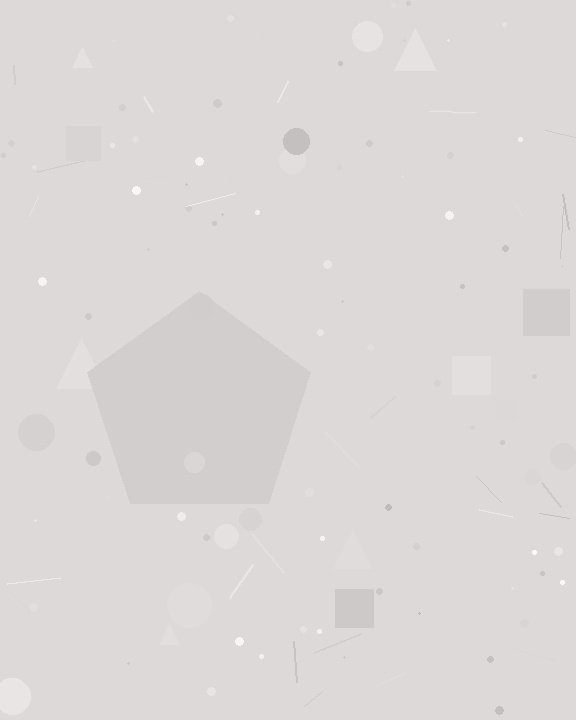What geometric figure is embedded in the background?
A pentagon is embedded in the background.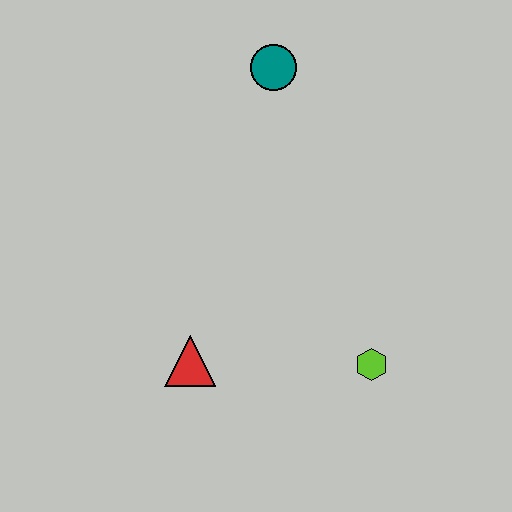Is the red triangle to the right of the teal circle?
No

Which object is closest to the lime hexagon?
The red triangle is closest to the lime hexagon.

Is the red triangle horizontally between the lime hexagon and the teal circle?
No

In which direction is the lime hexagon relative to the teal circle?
The lime hexagon is below the teal circle.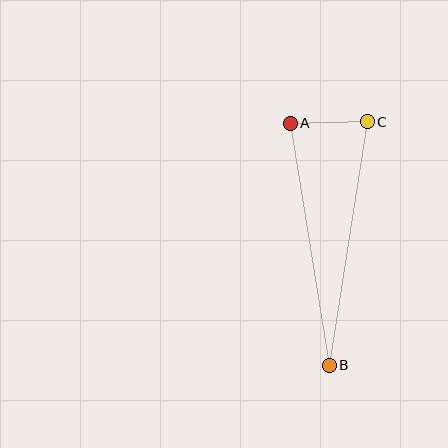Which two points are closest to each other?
Points A and C are closest to each other.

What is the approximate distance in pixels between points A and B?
The distance between A and B is approximately 245 pixels.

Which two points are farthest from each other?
Points B and C are farthest from each other.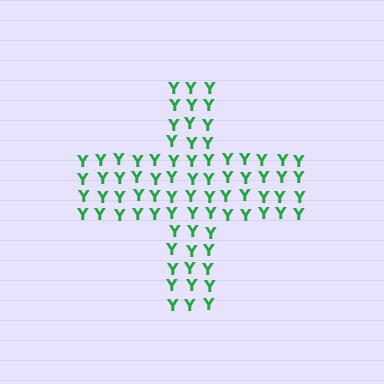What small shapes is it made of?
It is made of small letter Y's.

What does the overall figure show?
The overall figure shows a cross.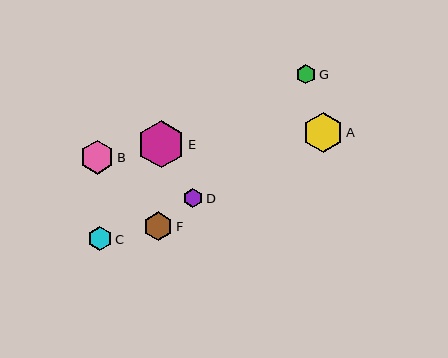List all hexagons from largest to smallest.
From largest to smallest: E, A, B, F, C, G, D.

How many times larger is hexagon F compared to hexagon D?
Hexagon F is approximately 1.5 times the size of hexagon D.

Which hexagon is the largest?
Hexagon E is the largest with a size of approximately 48 pixels.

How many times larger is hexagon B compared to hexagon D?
Hexagon B is approximately 1.8 times the size of hexagon D.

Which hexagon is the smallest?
Hexagon D is the smallest with a size of approximately 19 pixels.